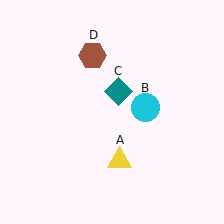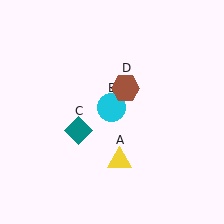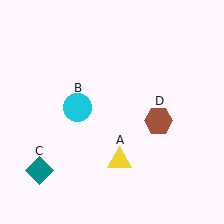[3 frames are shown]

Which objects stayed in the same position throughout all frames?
Yellow triangle (object A) remained stationary.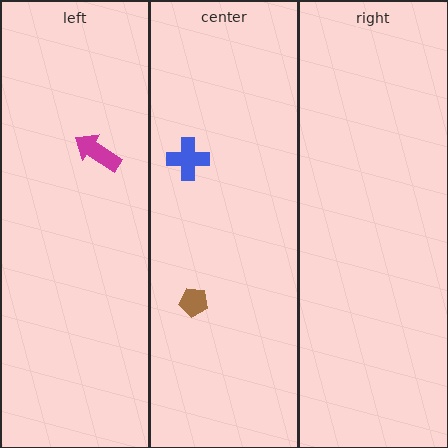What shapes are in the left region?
The magenta arrow.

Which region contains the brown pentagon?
The center region.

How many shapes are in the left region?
1.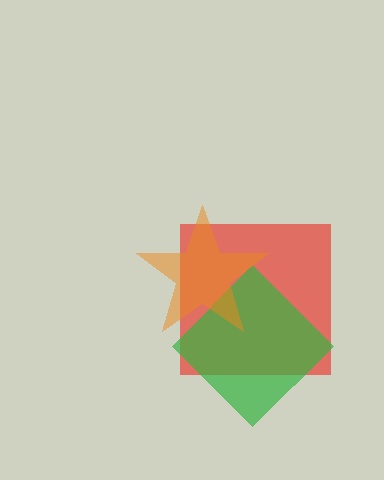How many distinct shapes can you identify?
There are 3 distinct shapes: a red square, a green diamond, an orange star.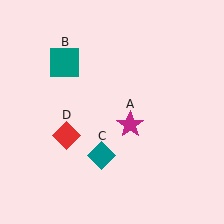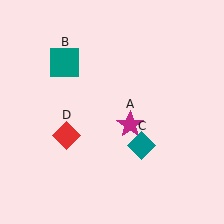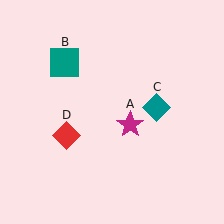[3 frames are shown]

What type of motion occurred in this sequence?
The teal diamond (object C) rotated counterclockwise around the center of the scene.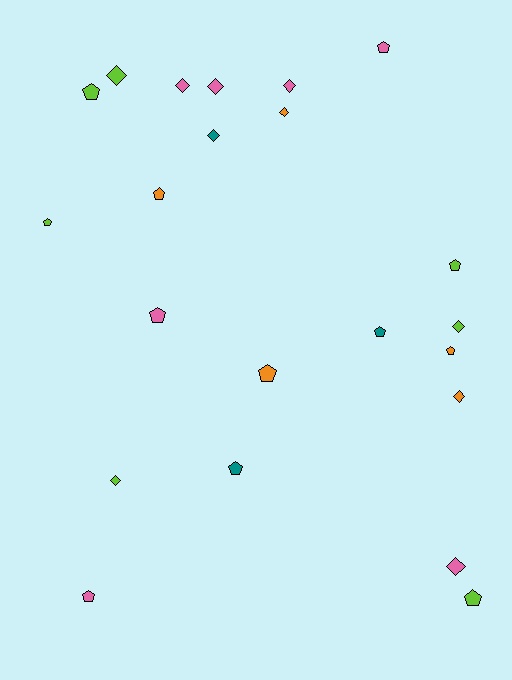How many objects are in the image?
There are 22 objects.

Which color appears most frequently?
Pink, with 7 objects.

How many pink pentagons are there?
There are 3 pink pentagons.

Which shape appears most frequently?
Pentagon, with 12 objects.